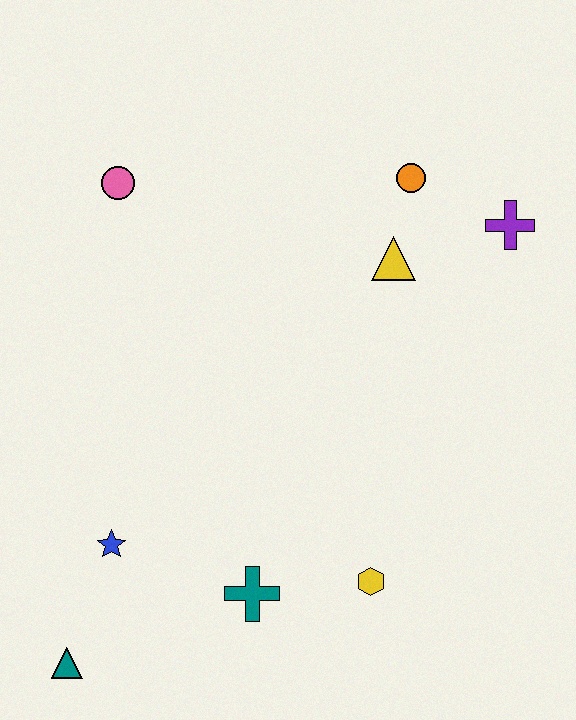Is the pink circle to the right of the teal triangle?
Yes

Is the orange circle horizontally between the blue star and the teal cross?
No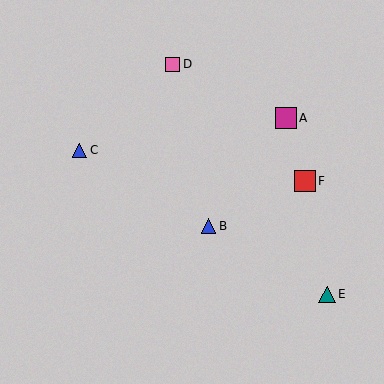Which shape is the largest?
The red square (labeled F) is the largest.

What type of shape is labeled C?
Shape C is a blue triangle.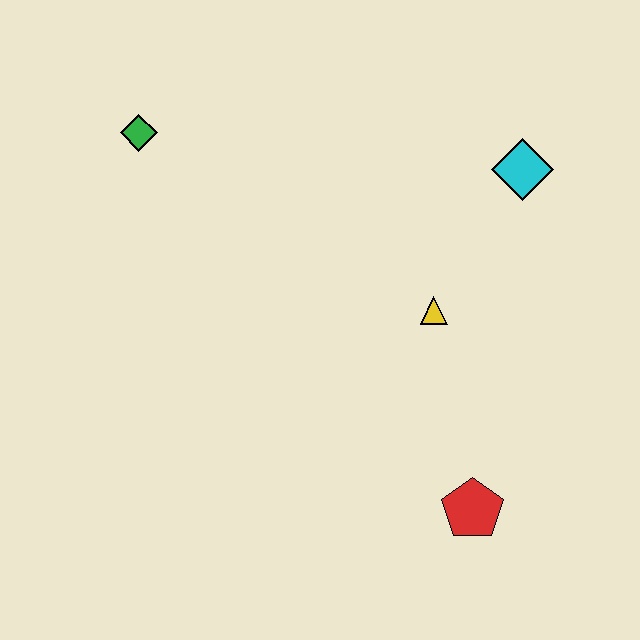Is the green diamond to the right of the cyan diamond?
No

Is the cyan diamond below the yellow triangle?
No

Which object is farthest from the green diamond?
The red pentagon is farthest from the green diamond.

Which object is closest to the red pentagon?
The yellow triangle is closest to the red pentagon.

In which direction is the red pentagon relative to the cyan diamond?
The red pentagon is below the cyan diamond.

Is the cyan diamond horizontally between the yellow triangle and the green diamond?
No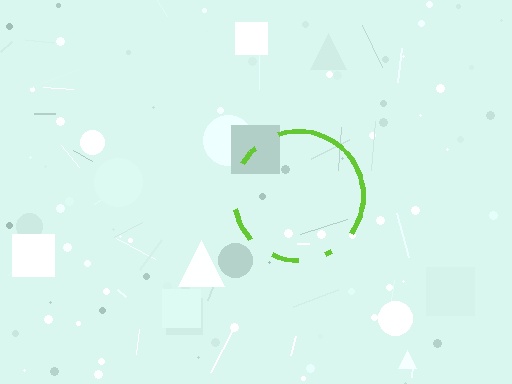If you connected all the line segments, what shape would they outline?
They would outline a circle.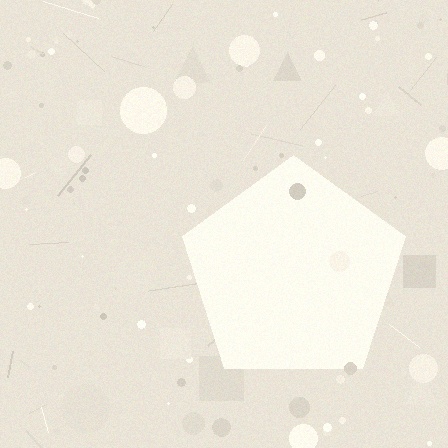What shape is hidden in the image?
A pentagon is hidden in the image.